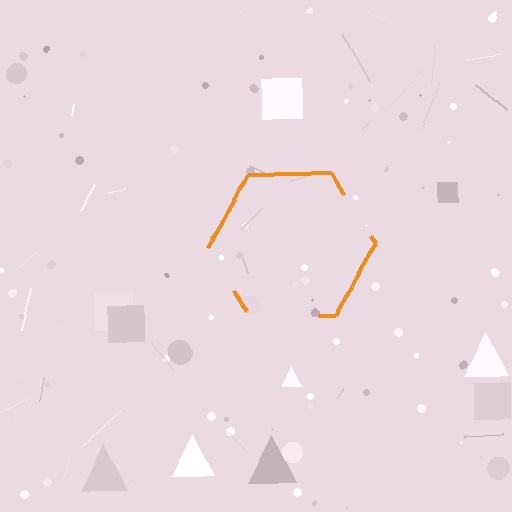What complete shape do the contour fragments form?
The contour fragments form a hexagon.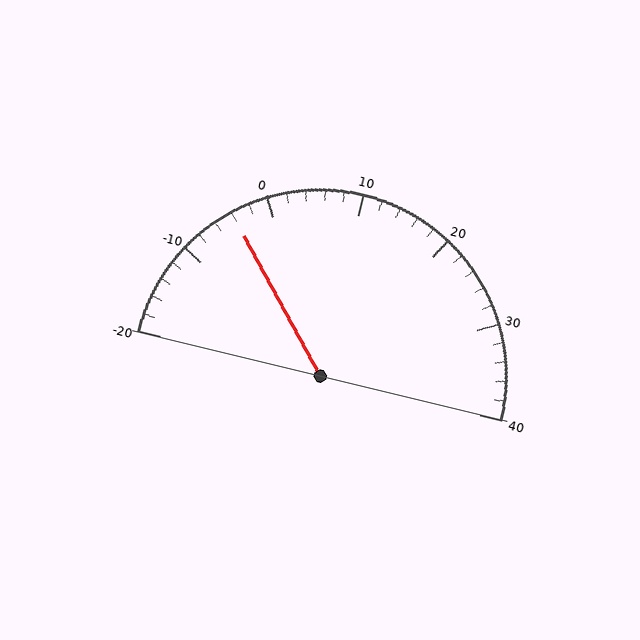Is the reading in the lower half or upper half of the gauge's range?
The reading is in the lower half of the range (-20 to 40).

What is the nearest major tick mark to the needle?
The nearest major tick mark is 0.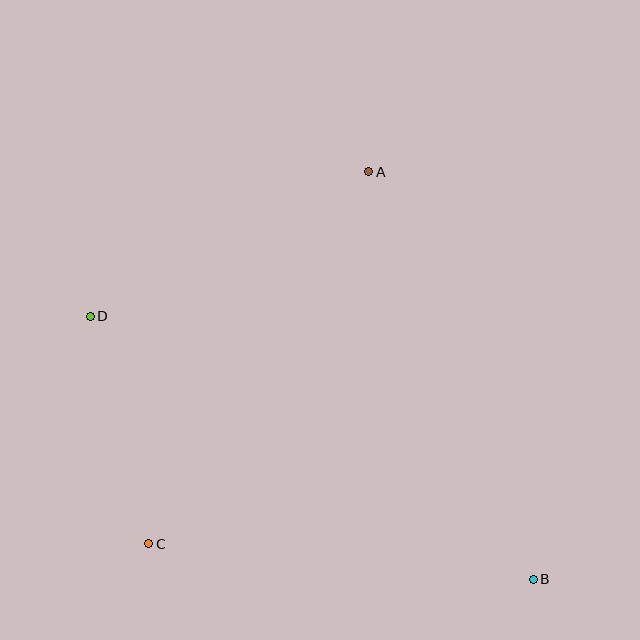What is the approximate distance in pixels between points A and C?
The distance between A and C is approximately 432 pixels.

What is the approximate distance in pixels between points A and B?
The distance between A and B is approximately 439 pixels.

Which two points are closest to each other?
Points C and D are closest to each other.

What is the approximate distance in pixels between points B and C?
The distance between B and C is approximately 386 pixels.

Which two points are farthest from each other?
Points B and D are farthest from each other.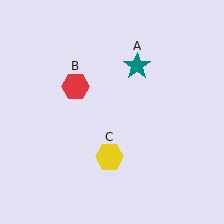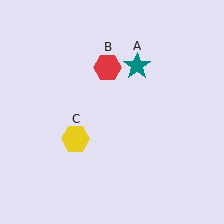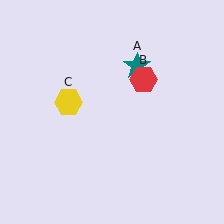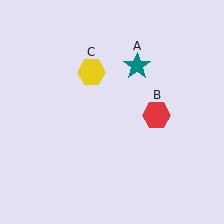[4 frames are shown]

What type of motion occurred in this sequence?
The red hexagon (object B), yellow hexagon (object C) rotated clockwise around the center of the scene.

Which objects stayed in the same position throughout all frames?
Teal star (object A) remained stationary.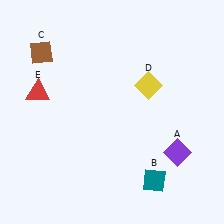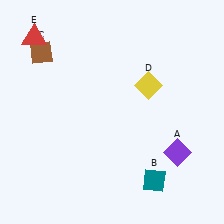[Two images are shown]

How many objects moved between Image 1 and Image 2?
1 object moved between the two images.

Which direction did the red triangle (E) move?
The red triangle (E) moved up.